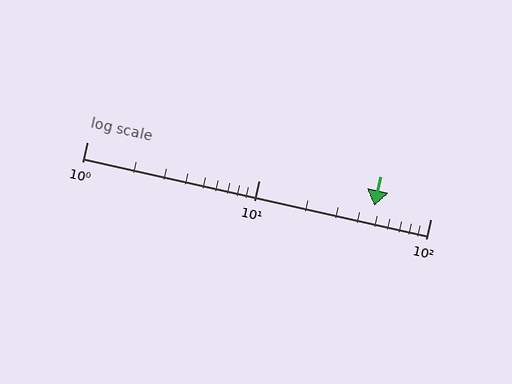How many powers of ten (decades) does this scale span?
The scale spans 2 decades, from 1 to 100.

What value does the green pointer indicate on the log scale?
The pointer indicates approximately 47.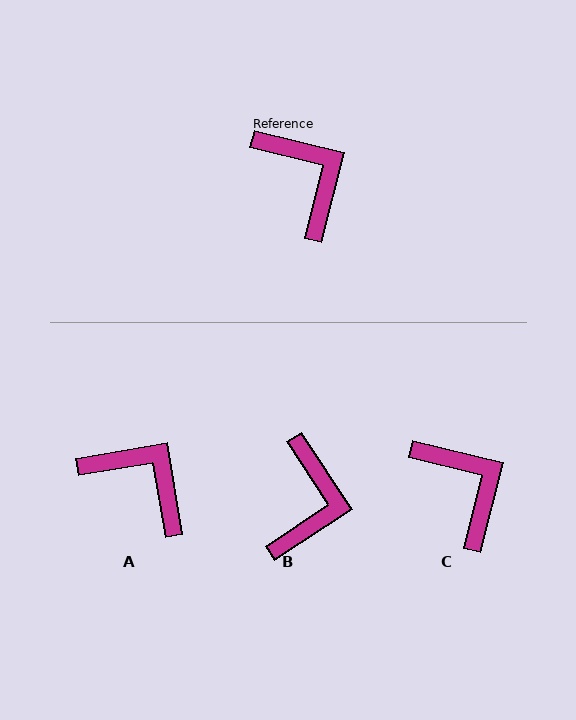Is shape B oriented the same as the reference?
No, it is off by about 42 degrees.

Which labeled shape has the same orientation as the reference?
C.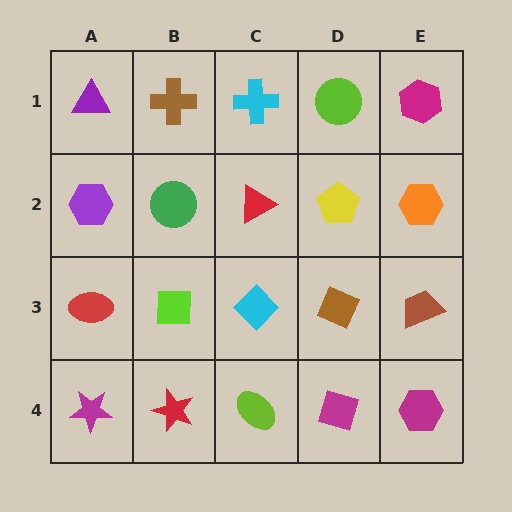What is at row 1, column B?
A brown cross.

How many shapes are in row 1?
5 shapes.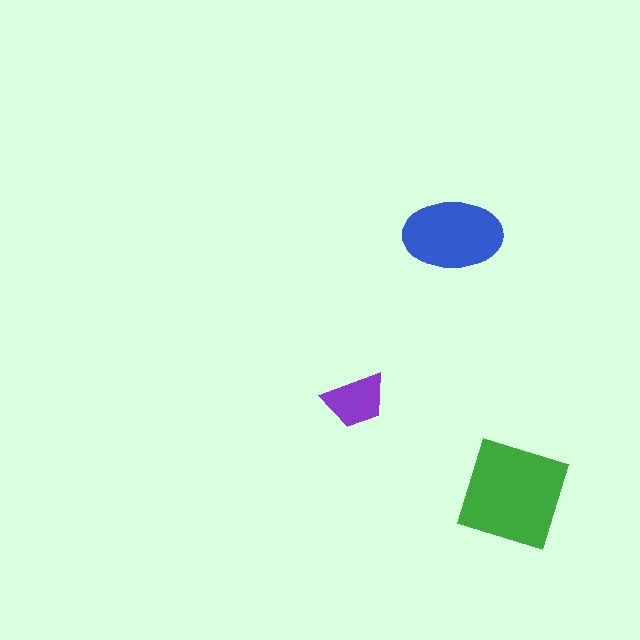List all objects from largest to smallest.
The green square, the blue ellipse, the purple trapezoid.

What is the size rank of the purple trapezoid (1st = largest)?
3rd.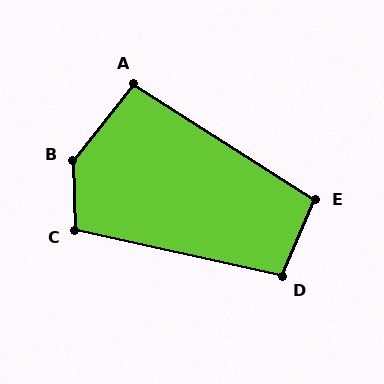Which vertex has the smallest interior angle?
A, at approximately 96 degrees.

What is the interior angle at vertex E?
Approximately 99 degrees (obtuse).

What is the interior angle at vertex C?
Approximately 104 degrees (obtuse).